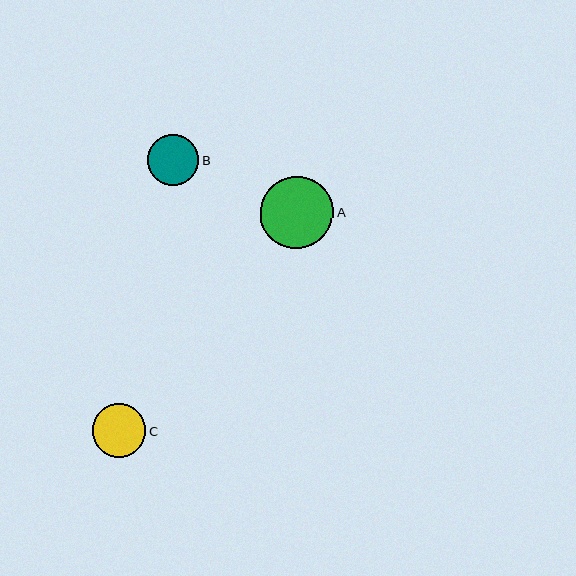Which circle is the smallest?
Circle B is the smallest with a size of approximately 51 pixels.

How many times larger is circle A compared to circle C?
Circle A is approximately 1.3 times the size of circle C.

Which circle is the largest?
Circle A is the largest with a size of approximately 73 pixels.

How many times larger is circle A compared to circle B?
Circle A is approximately 1.4 times the size of circle B.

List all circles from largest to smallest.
From largest to smallest: A, C, B.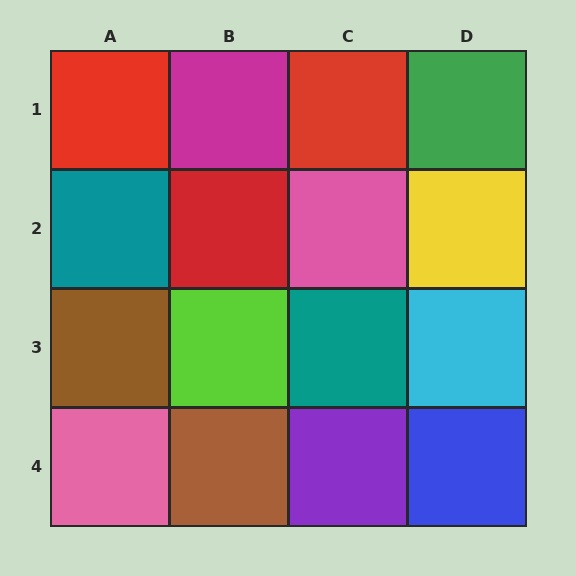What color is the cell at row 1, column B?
Magenta.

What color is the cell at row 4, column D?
Blue.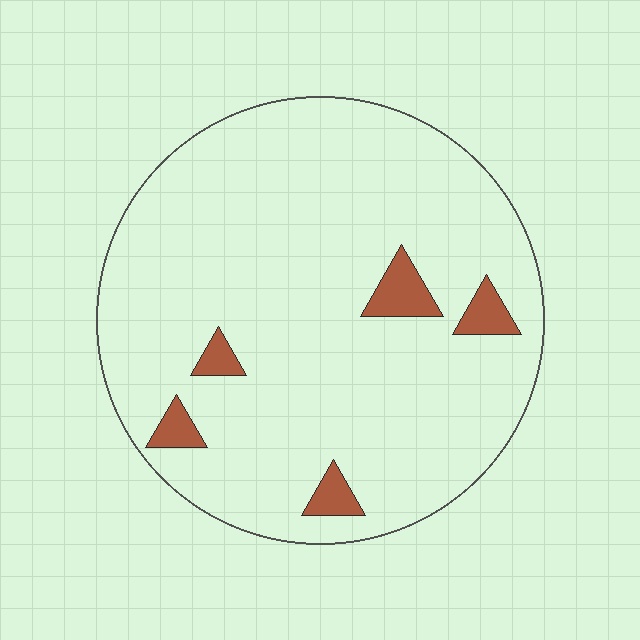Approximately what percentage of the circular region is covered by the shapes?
Approximately 5%.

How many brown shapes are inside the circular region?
5.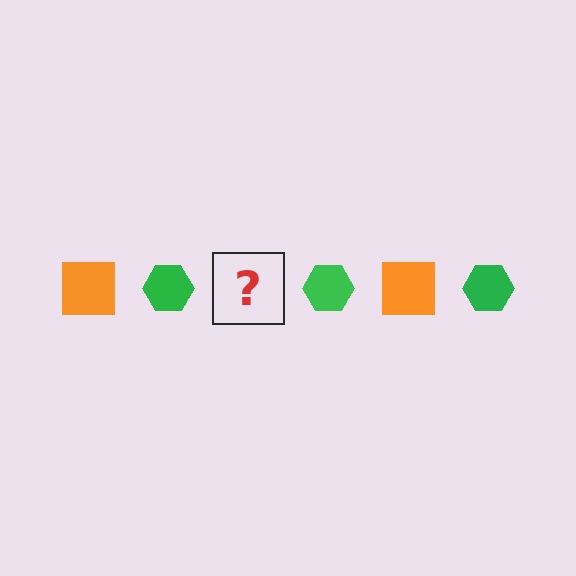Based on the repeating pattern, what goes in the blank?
The blank should be an orange square.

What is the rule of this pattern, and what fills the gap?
The rule is that the pattern alternates between orange square and green hexagon. The gap should be filled with an orange square.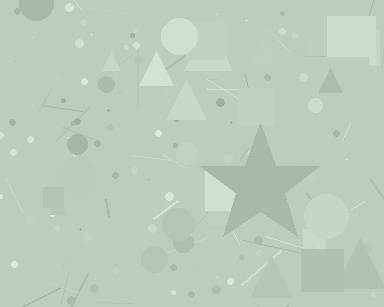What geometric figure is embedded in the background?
A star is embedded in the background.